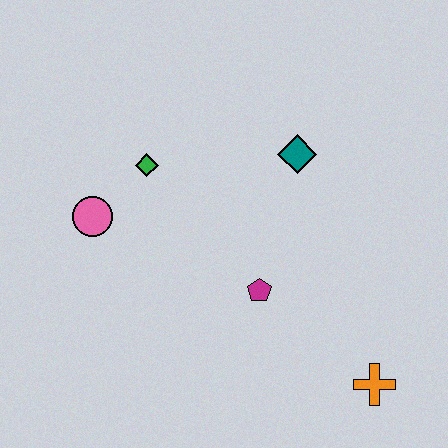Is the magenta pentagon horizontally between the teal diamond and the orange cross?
No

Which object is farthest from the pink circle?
The orange cross is farthest from the pink circle.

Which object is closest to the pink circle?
The green diamond is closest to the pink circle.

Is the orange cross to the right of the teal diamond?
Yes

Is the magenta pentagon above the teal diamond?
No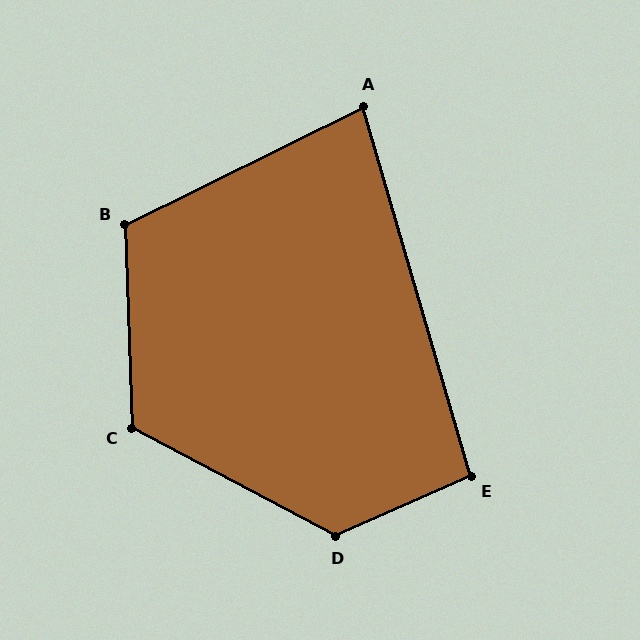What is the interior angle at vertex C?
Approximately 120 degrees (obtuse).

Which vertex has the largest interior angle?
D, at approximately 128 degrees.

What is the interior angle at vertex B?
Approximately 114 degrees (obtuse).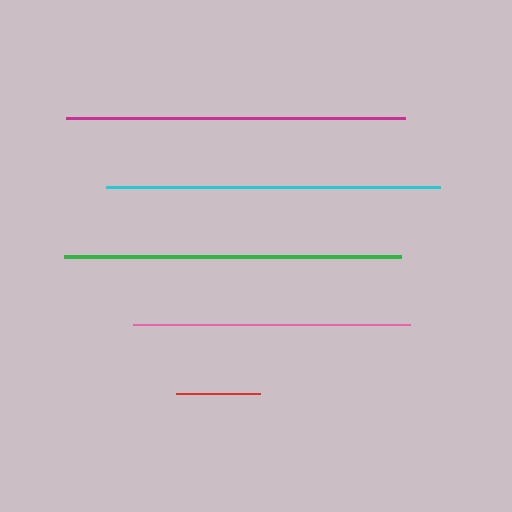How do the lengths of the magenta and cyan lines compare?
The magenta and cyan lines are approximately the same length.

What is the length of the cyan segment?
The cyan segment is approximately 334 pixels long.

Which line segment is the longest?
The magenta line is the longest at approximately 339 pixels.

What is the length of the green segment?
The green segment is approximately 337 pixels long.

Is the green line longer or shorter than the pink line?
The green line is longer than the pink line.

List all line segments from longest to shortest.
From longest to shortest: magenta, green, cyan, pink, red.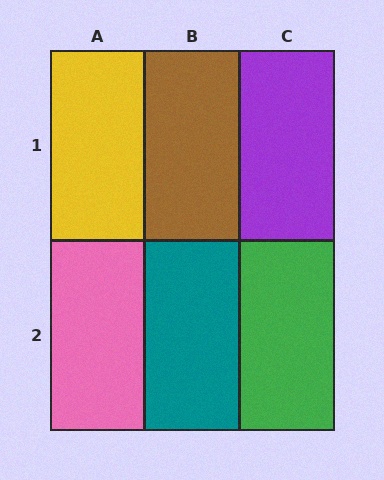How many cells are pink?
1 cell is pink.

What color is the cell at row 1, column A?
Yellow.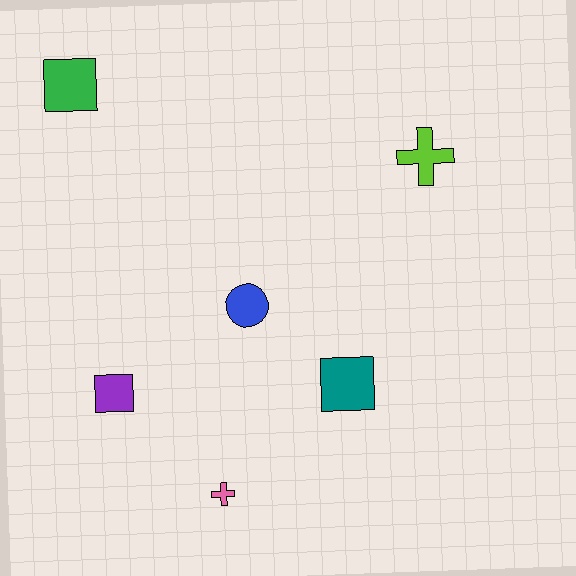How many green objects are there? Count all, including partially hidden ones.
There is 1 green object.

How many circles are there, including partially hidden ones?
There is 1 circle.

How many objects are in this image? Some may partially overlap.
There are 6 objects.